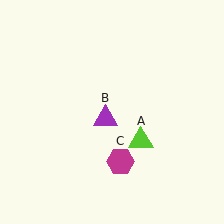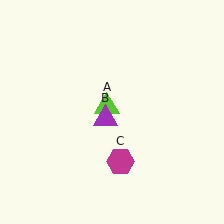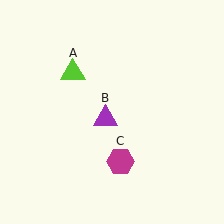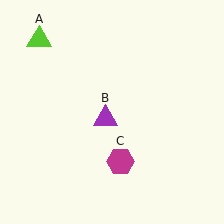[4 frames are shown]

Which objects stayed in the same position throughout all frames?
Purple triangle (object B) and magenta hexagon (object C) remained stationary.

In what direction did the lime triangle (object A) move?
The lime triangle (object A) moved up and to the left.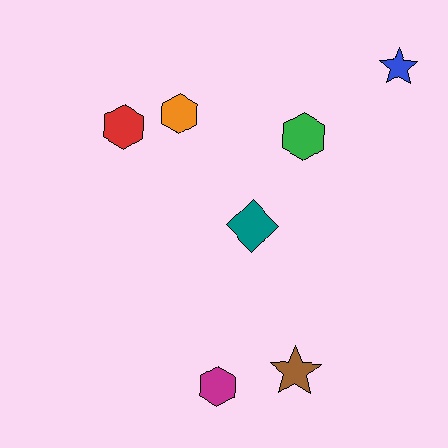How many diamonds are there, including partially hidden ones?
There is 1 diamond.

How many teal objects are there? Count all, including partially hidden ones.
There is 1 teal object.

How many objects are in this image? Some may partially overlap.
There are 7 objects.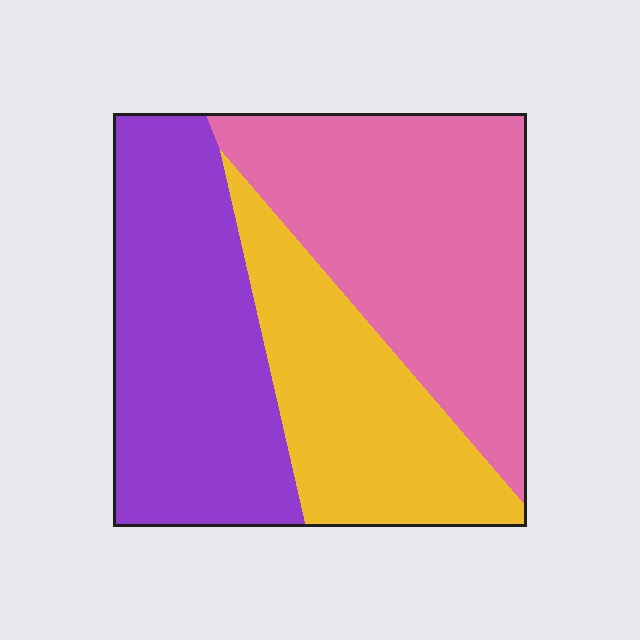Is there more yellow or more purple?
Purple.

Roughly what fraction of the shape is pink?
Pink takes up about three eighths (3/8) of the shape.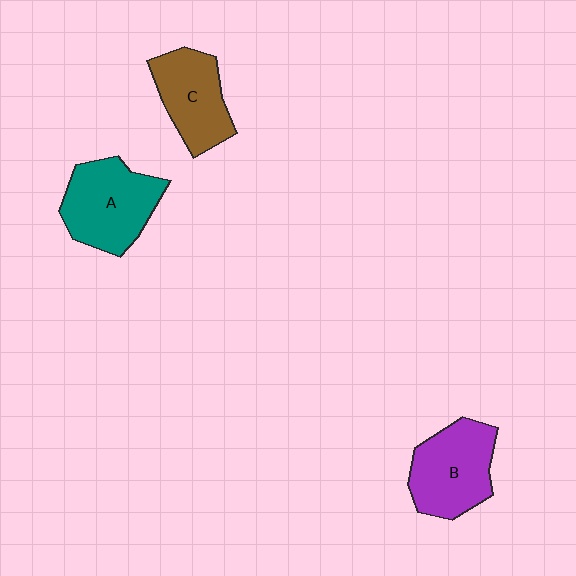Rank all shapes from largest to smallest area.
From largest to smallest: A (teal), B (purple), C (brown).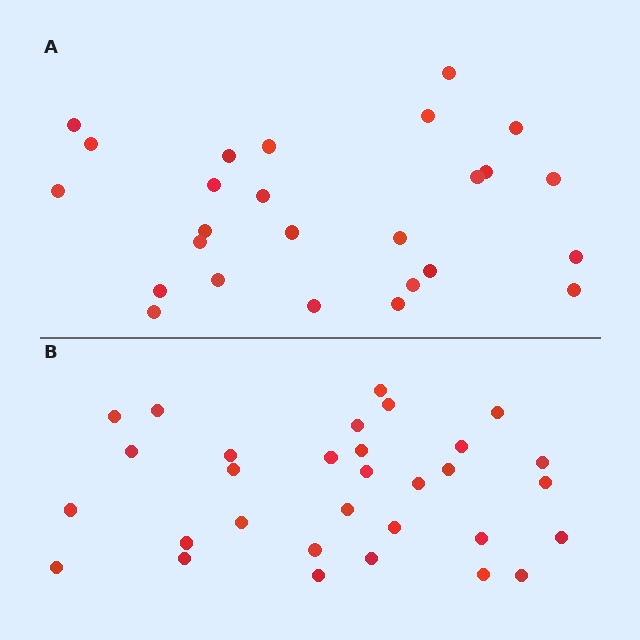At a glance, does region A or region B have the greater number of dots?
Region B (the bottom region) has more dots.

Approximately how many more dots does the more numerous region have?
Region B has about 5 more dots than region A.